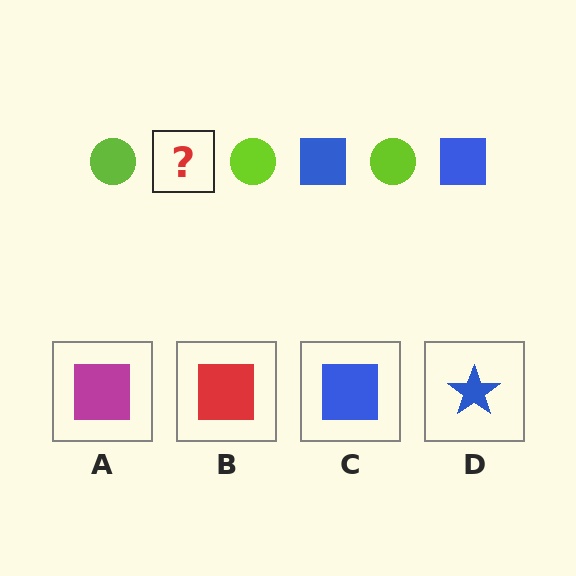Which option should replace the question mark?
Option C.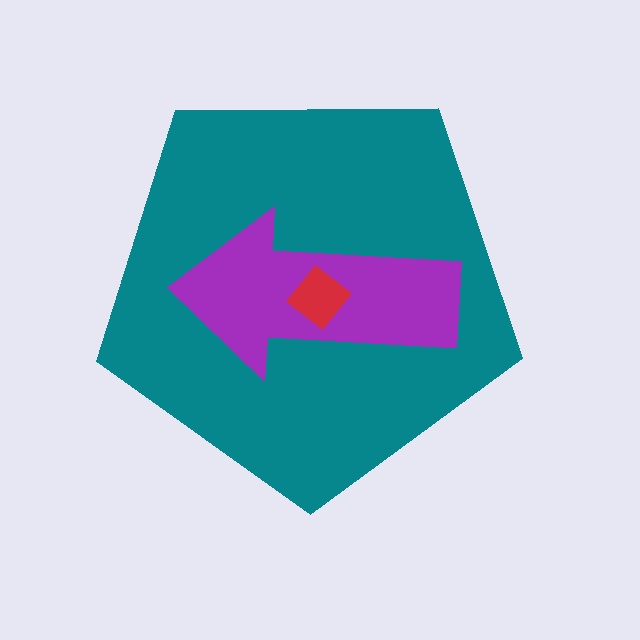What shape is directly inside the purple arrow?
The red diamond.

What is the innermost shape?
The red diamond.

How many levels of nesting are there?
3.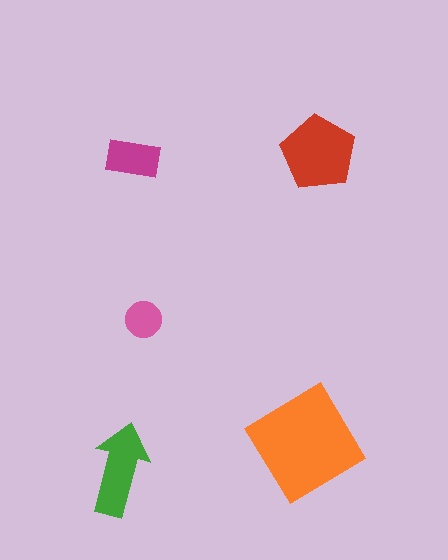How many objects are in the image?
There are 5 objects in the image.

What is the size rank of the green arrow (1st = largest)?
3rd.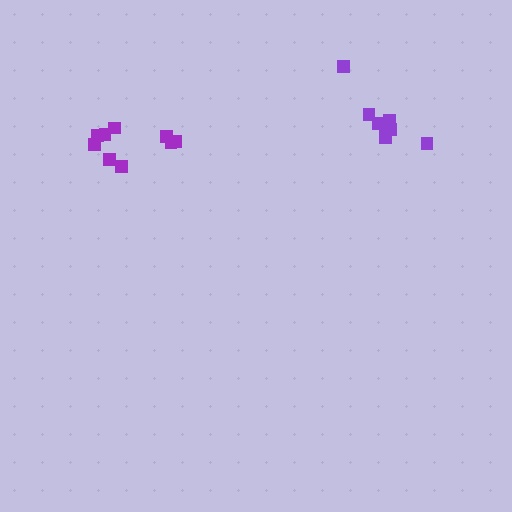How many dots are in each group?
Group 1: 8 dots, Group 2: 9 dots (17 total).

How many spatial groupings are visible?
There are 2 spatial groupings.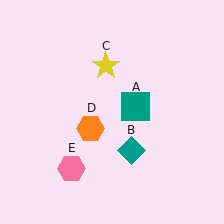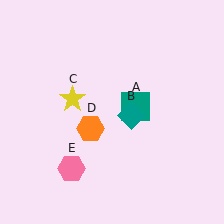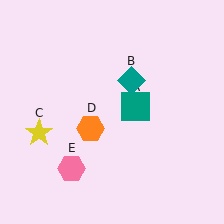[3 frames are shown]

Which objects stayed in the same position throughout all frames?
Teal square (object A) and orange hexagon (object D) and pink hexagon (object E) remained stationary.